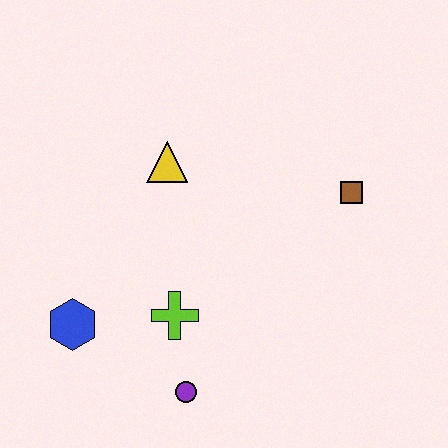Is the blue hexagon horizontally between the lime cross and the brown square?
No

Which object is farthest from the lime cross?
The brown square is farthest from the lime cross.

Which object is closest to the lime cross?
The purple circle is closest to the lime cross.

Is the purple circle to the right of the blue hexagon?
Yes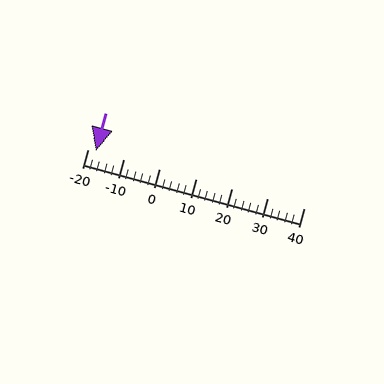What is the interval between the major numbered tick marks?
The major tick marks are spaced 10 units apart.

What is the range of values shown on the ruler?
The ruler shows values from -20 to 40.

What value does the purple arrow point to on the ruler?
The purple arrow points to approximately -18.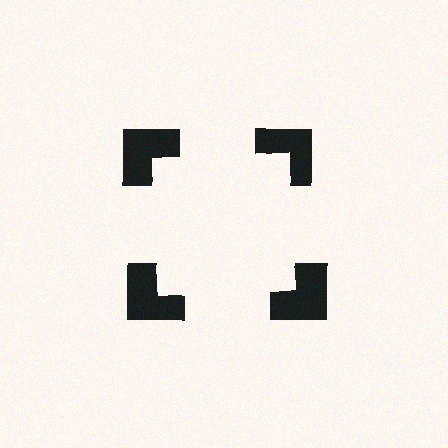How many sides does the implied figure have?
4 sides.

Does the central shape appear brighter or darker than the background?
It typically appears slightly brighter than the background, even though no actual brightness change is drawn.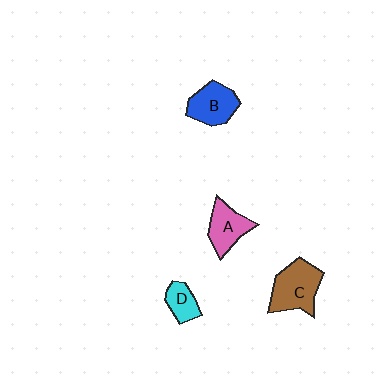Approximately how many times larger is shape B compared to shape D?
Approximately 1.7 times.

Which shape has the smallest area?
Shape D (cyan).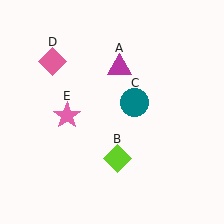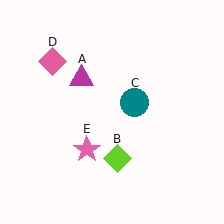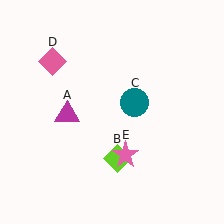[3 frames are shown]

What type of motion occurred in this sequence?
The magenta triangle (object A), pink star (object E) rotated counterclockwise around the center of the scene.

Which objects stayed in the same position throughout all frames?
Lime diamond (object B) and teal circle (object C) and pink diamond (object D) remained stationary.